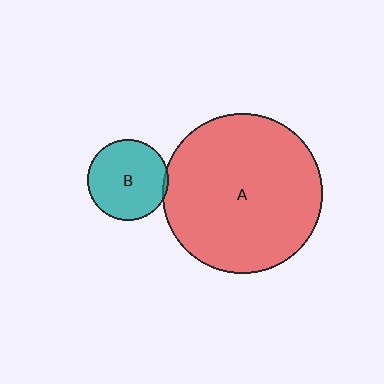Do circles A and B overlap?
Yes.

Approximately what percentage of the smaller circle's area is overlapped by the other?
Approximately 5%.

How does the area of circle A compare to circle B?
Approximately 3.9 times.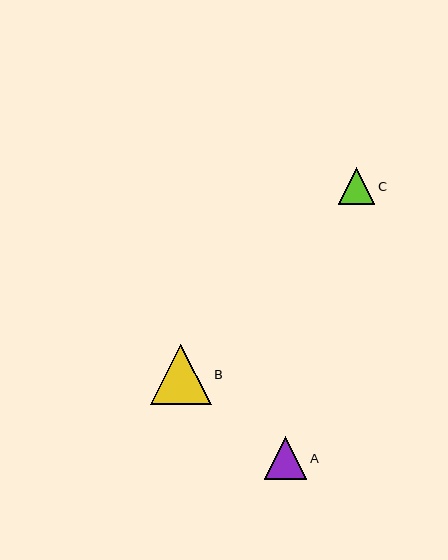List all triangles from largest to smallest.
From largest to smallest: B, A, C.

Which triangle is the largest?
Triangle B is the largest with a size of approximately 60 pixels.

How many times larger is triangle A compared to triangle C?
Triangle A is approximately 1.2 times the size of triangle C.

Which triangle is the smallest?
Triangle C is the smallest with a size of approximately 36 pixels.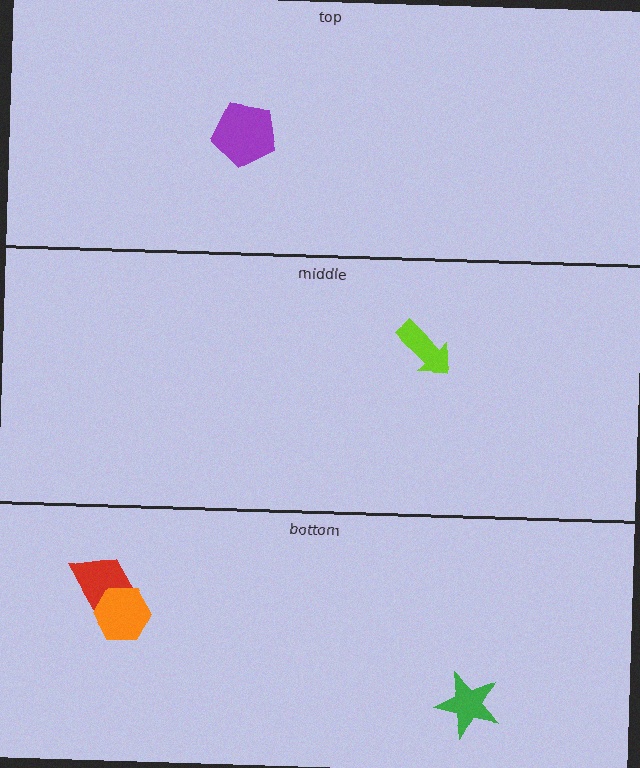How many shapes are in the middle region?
1.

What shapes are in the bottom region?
The red trapezoid, the orange hexagon, the green star.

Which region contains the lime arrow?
The middle region.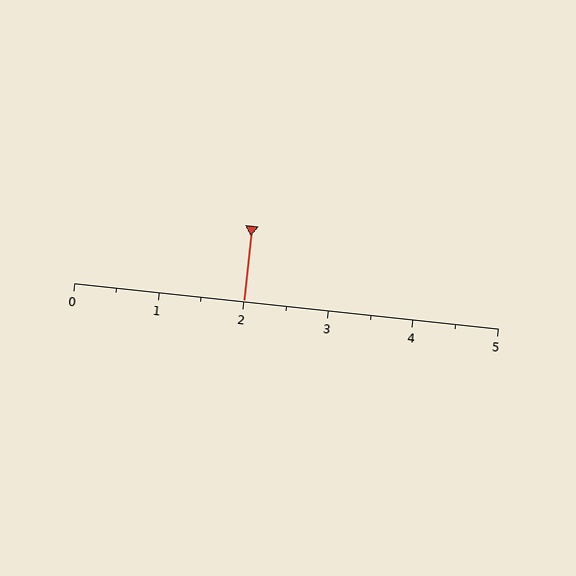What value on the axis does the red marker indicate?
The marker indicates approximately 2.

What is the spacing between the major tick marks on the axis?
The major ticks are spaced 1 apart.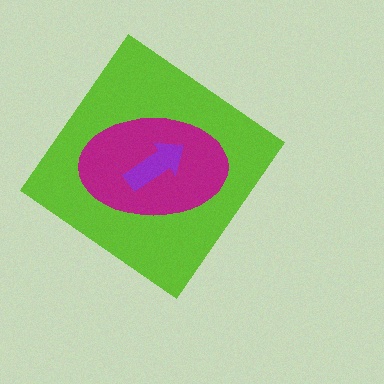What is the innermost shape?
The purple arrow.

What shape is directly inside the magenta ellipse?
The purple arrow.